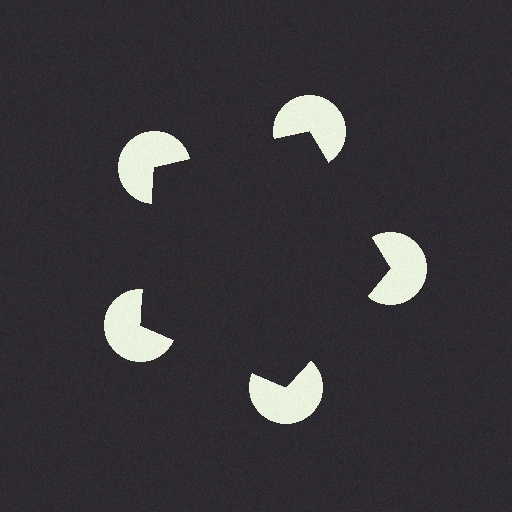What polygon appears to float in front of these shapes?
An illusory pentagon — its edges are inferred from the aligned wedge cuts in the pac-man discs, not physically drawn.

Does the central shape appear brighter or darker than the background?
It typically appears slightly darker than the background, even though no actual brightness change is drawn.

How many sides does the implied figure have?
5 sides.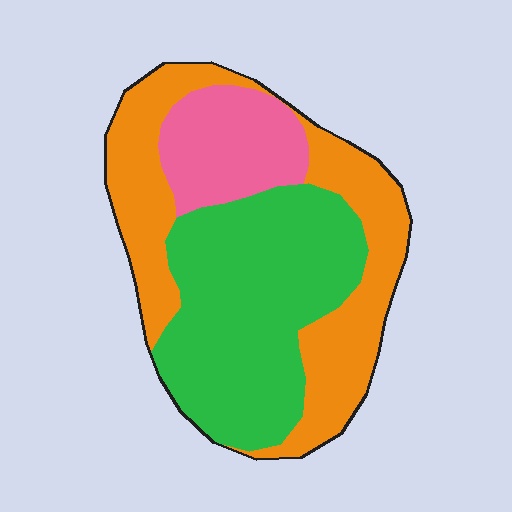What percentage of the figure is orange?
Orange takes up between a third and a half of the figure.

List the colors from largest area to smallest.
From largest to smallest: green, orange, pink.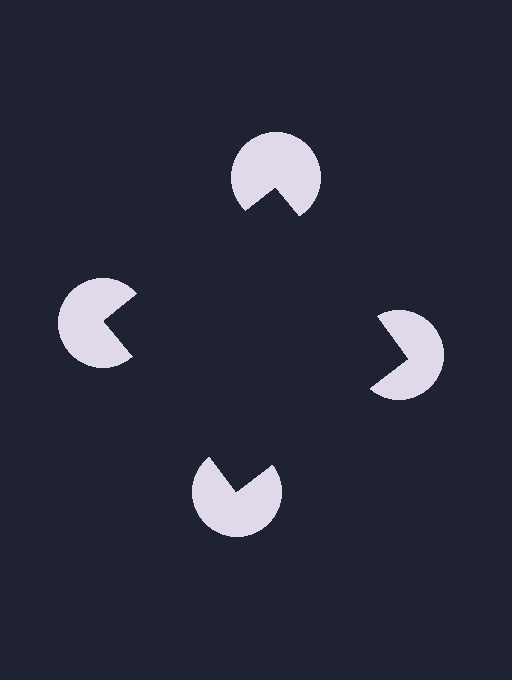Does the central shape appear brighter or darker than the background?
It typically appears slightly darker than the background, even though no actual brightness change is drawn.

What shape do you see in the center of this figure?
An illusory square — its edges are inferred from the aligned wedge cuts in the pac-man discs, not physically drawn.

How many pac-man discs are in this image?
There are 4 — one at each vertex of the illusory square.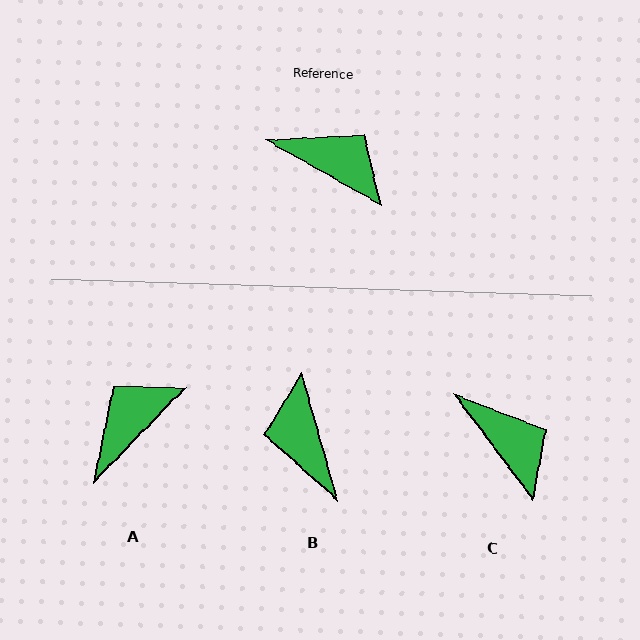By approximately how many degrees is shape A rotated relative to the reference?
Approximately 75 degrees counter-clockwise.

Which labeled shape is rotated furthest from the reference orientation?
B, about 135 degrees away.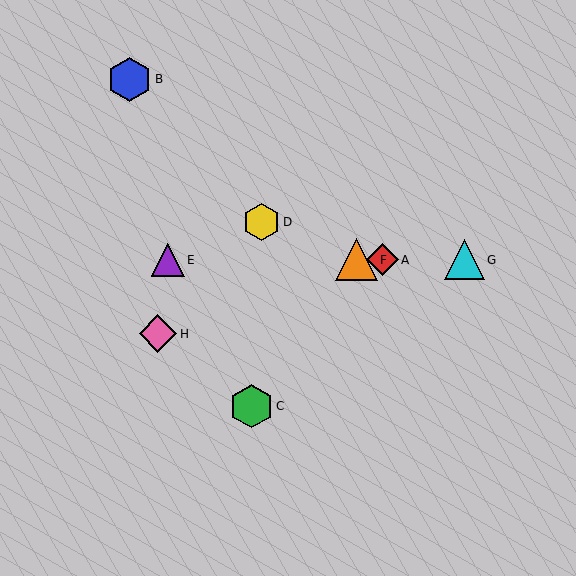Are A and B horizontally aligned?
No, A is at y≈260 and B is at y≈79.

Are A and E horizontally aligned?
Yes, both are at y≈260.